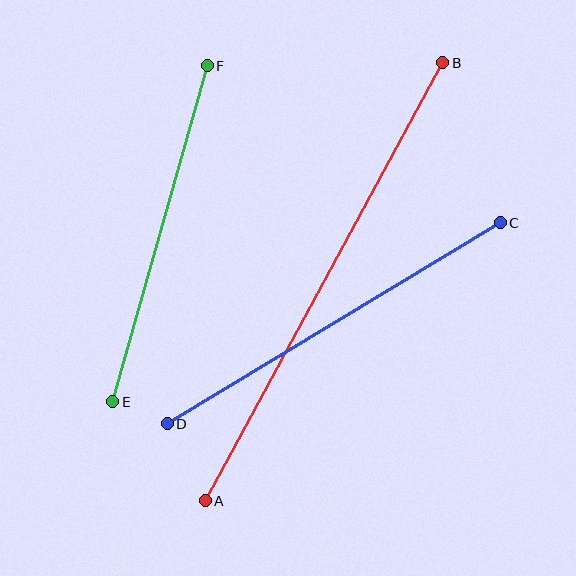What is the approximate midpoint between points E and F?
The midpoint is at approximately (160, 234) pixels.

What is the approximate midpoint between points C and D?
The midpoint is at approximately (334, 323) pixels.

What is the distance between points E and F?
The distance is approximately 349 pixels.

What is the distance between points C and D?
The distance is approximately 389 pixels.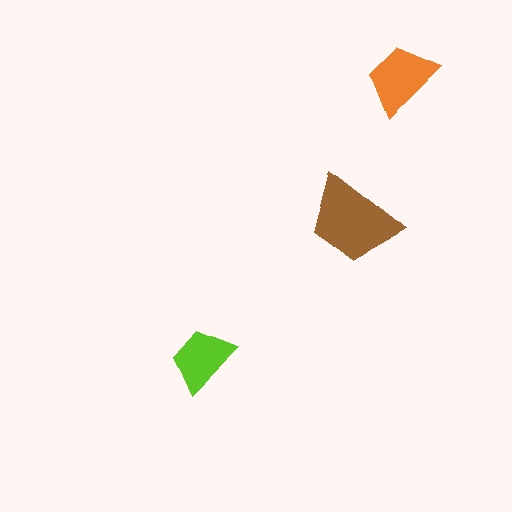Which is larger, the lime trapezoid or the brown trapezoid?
The brown one.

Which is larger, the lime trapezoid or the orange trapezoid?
The orange one.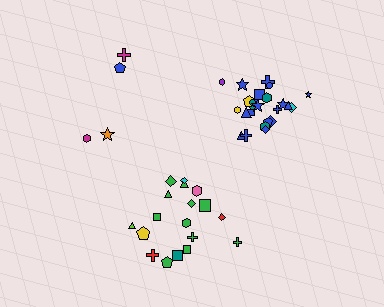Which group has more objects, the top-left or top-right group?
The top-right group.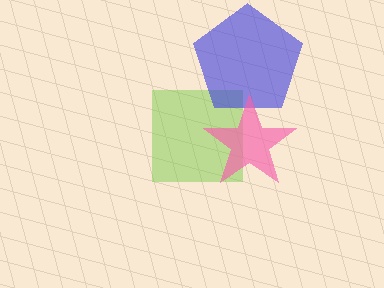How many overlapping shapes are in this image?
There are 3 overlapping shapes in the image.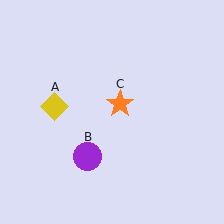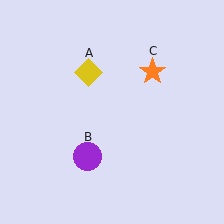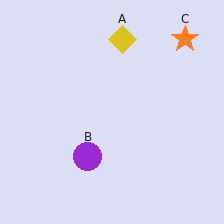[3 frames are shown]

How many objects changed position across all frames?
2 objects changed position: yellow diamond (object A), orange star (object C).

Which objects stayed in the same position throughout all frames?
Purple circle (object B) remained stationary.